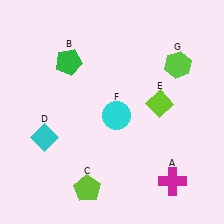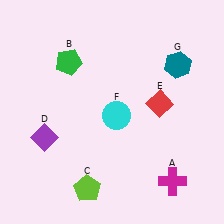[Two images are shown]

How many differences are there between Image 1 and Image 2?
There are 3 differences between the two images.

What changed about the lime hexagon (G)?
In Image 1, G is lime. In Image 2, it changed to teal.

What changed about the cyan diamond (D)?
In Image 1, D is cyan. In Image 2, it changed to purple.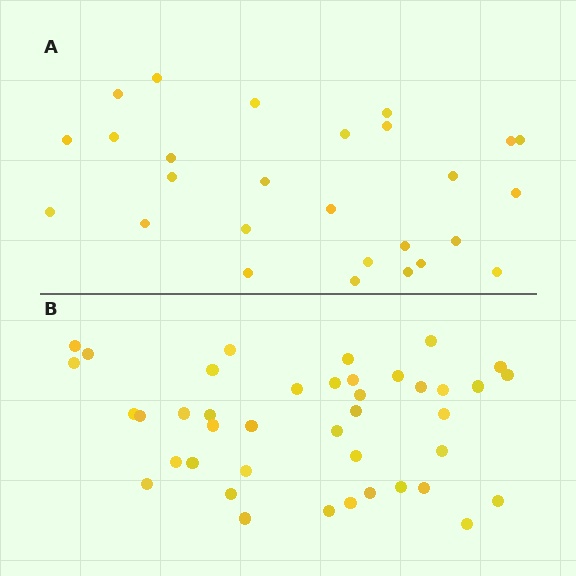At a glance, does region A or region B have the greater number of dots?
Region B (the bottom region) has more dots.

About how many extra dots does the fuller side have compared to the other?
Region B has approximately 15 more dots than region A.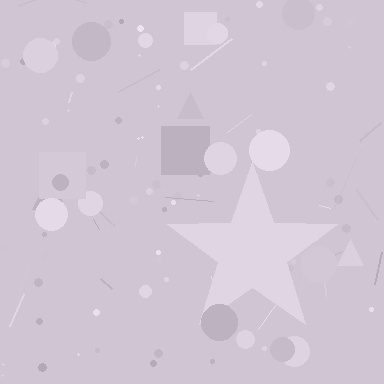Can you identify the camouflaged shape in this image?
The camouflaged shape is a star.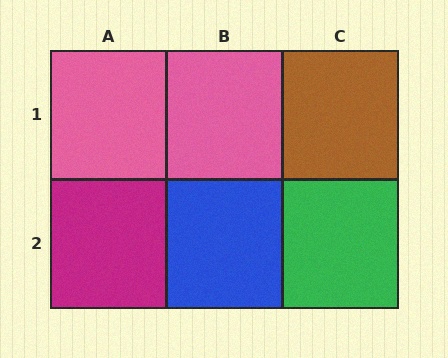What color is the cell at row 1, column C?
Brown.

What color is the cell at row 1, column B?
Pink.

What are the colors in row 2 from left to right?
Magenta, blue, green.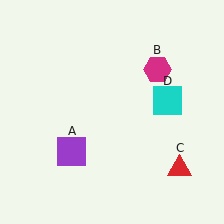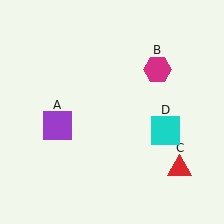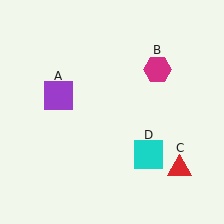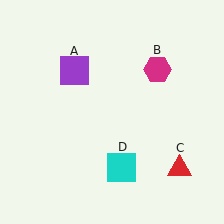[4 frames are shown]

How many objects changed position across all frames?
2 objects changed position: purple square (object A), cyan square (object D).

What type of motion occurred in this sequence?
The purple square (object A), cyan square (object D) rotated clockwise around the center of the scene.